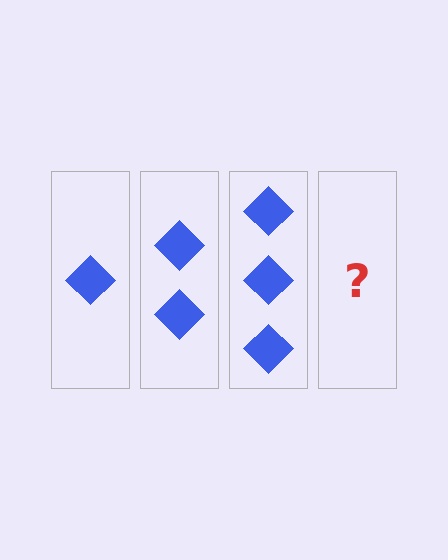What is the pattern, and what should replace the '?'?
The pattern is that each step adds one more diamond. The '?' should be 4 diamonds.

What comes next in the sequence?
The next element should be 4 diamonds.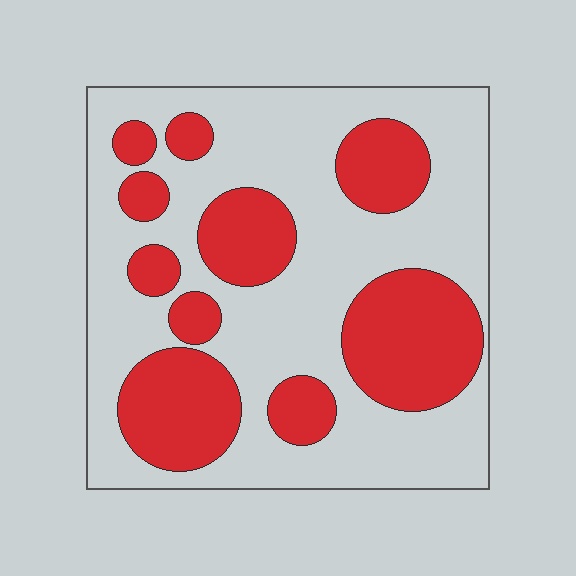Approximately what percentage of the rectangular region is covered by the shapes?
Approximately 35%.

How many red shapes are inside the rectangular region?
10.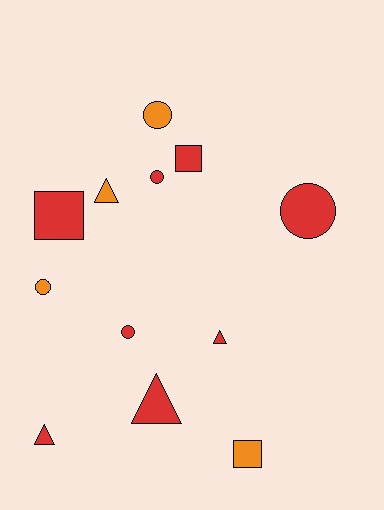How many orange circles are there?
There are 2 orange circles.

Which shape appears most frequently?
Circle, with 5 objects.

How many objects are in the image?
There are 12 objects.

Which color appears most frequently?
Red, with 8 objects.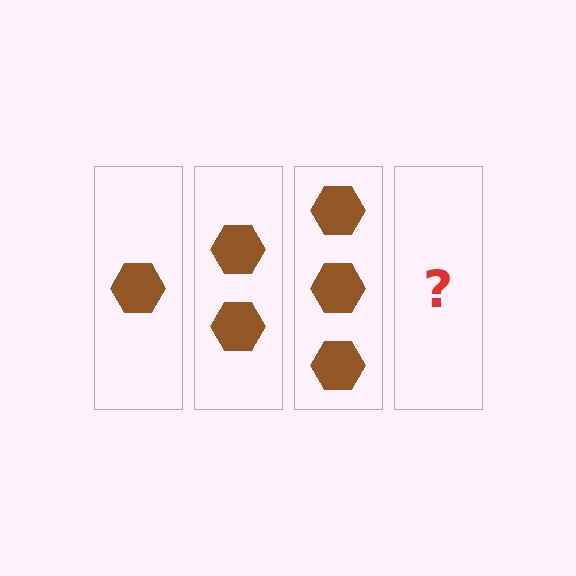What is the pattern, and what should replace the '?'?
The pattern is that each step adds one more hexagon. The '?' should be 4 hexagons.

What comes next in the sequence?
The next element should be 4 hexagons.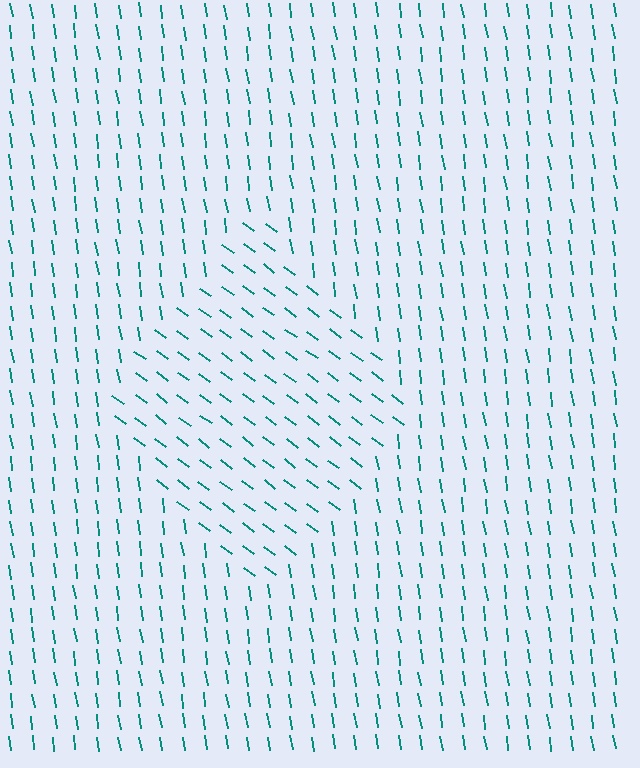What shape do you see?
I see a diamond.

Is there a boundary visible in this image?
Yes, there is a texture boundary formed by a change in line orientation.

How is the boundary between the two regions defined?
The boundary is defined purely by a change in line orientation (approximately 45 degrees difference). All lines are the same color and thickness.